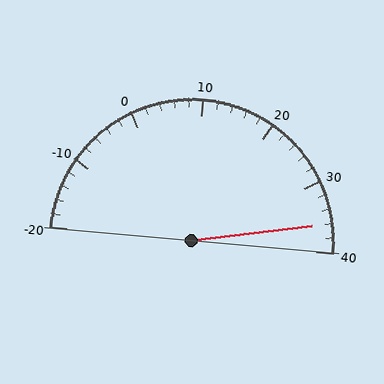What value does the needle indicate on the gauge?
The needle indicates approximately 36.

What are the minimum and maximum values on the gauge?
The gauge ranges from -20 to 40.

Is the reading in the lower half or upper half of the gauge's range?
The reading is in the upper half of the range (-20 to 40).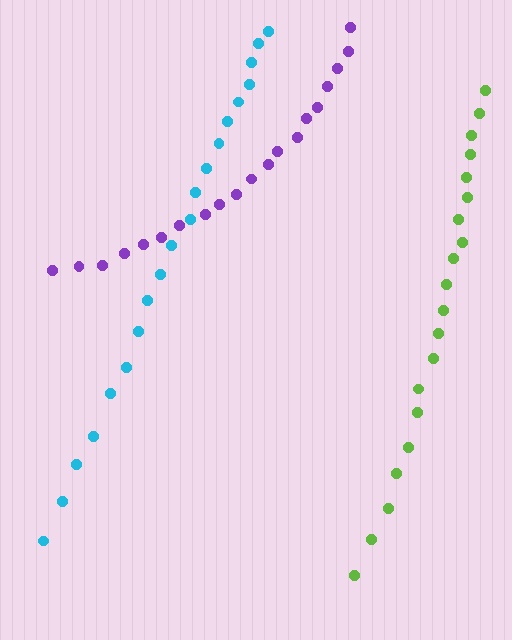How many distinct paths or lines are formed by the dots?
There are 3 distinct paths.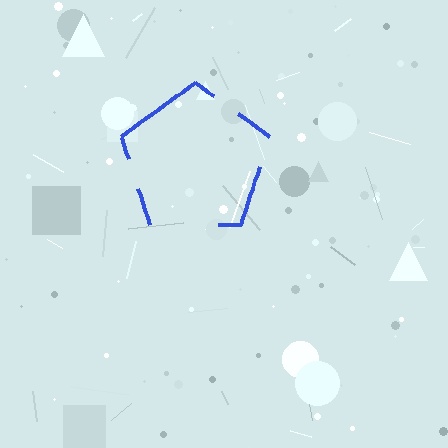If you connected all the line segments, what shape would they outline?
They would outline a pentagon.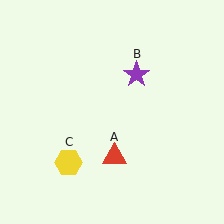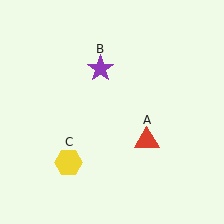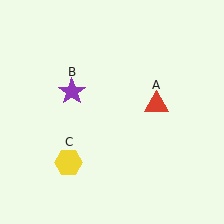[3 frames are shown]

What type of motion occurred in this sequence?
The red triangle (object A), purple star (object B) rotated counterclockwise around the center of the scene.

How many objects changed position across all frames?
2 objects changed position: red triangle (object A), purple star (object B).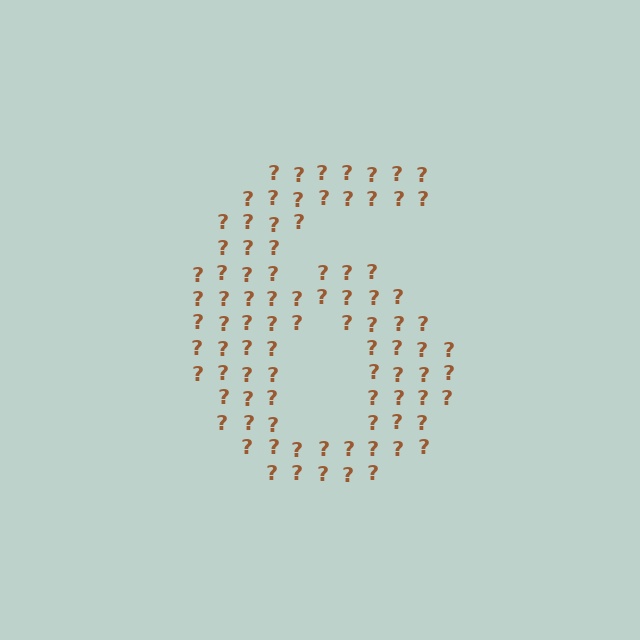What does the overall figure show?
The overall figure shows the digit 6.